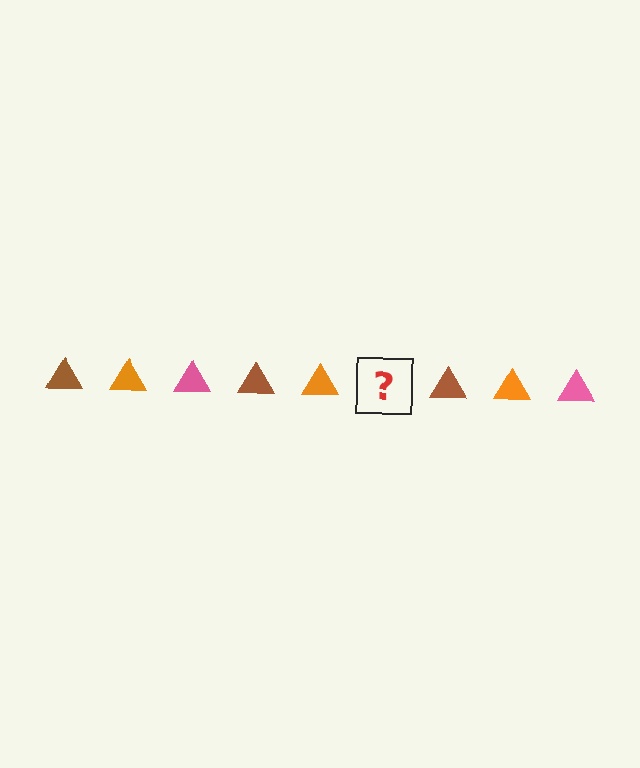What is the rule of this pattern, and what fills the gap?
The rule is that the pattern cycles through brown, orange, pink triangles. The gap should be filled with a pink triangle.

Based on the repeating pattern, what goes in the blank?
The blank should be a pink triangle.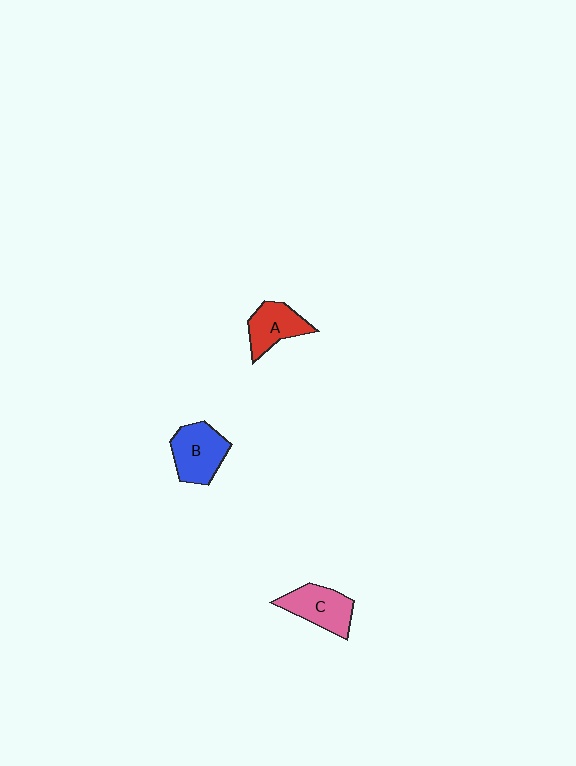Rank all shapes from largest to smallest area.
From largest to smallest: B (blue), C (pink), A (red).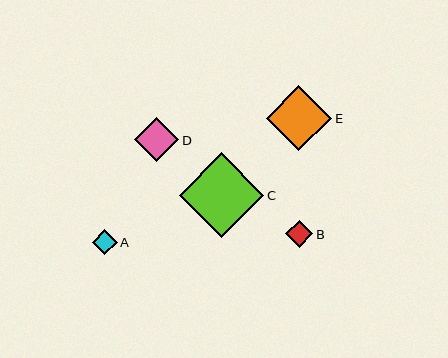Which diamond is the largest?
Diamond C is the largest with a size of approximately 85 pixels.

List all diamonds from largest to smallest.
From largest to smallest: C, E, D, B, A.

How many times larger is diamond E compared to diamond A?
Diamond E is approximately 2.6 times the size of diamond A.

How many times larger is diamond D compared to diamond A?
Diamond D is approximately 1.8 times the size of diamond A.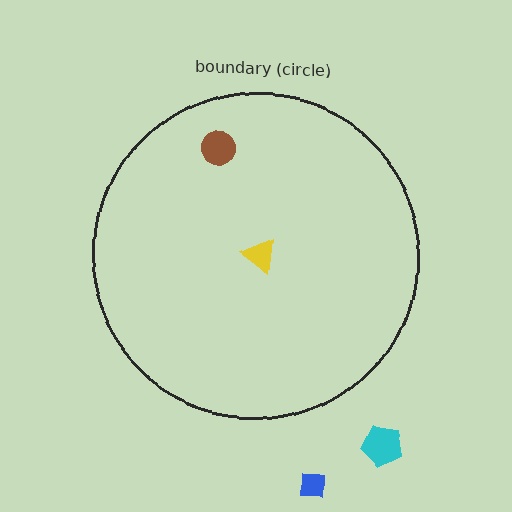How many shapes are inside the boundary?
2 inside, 2 outside.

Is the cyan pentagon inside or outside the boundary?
Outside.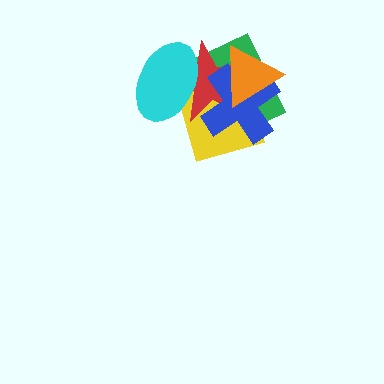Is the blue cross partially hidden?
Yes, it is partially covered by another shape.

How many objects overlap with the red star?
5 objects overlap with the red star.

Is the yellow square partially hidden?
Yes, it is partially covered by another shape.